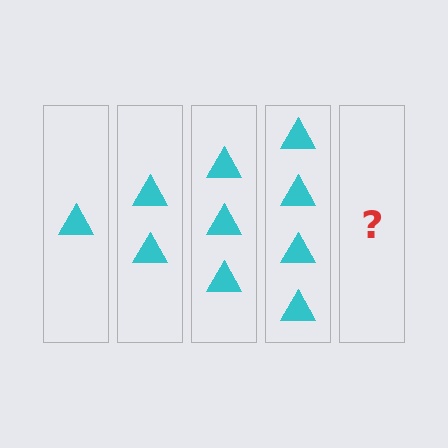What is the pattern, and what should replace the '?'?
The pattern is that each step adds one more triangle. The '?' should be 5 triangles.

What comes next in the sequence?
The next element should be 5 triangles.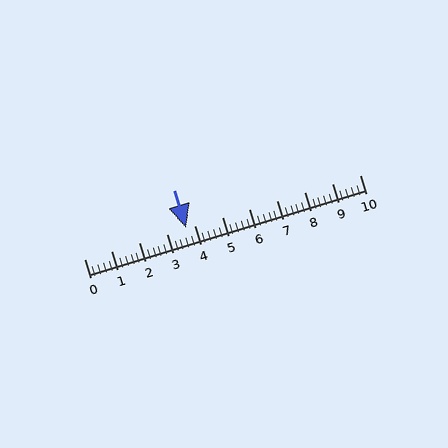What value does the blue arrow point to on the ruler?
The blue arrow points to approximately 3.7.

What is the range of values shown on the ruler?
The ruler shows values from 0 to 10.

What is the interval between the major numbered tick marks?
The major tick marks are spaced 1 units apart.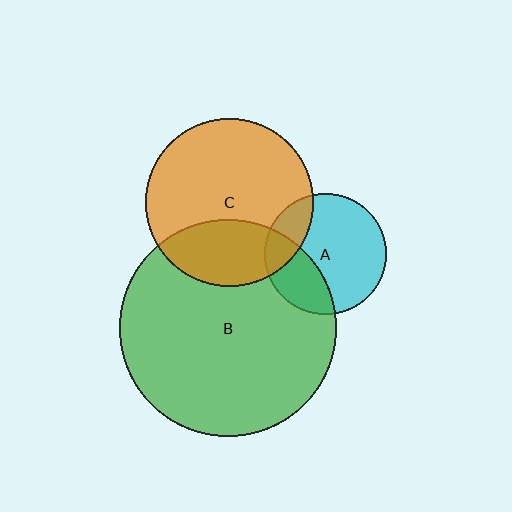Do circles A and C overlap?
Yes.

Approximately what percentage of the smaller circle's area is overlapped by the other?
Approximately 20%.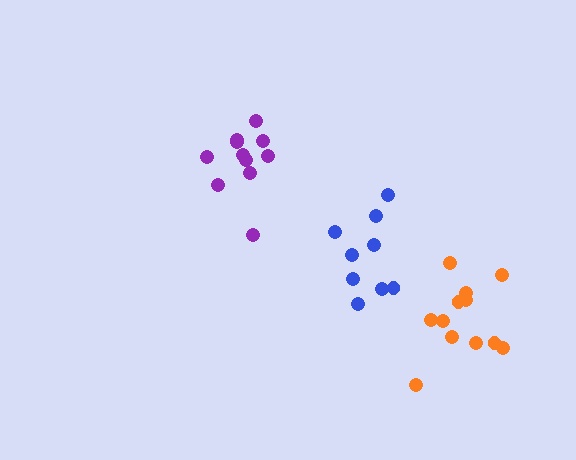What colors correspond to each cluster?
The clusters are colored: purple, blue, orange.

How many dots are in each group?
Group 1: 11 dots, Group 2: 9 dots, Group 3: 12 dots (32 total).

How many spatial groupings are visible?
There are 3 spatial groupings.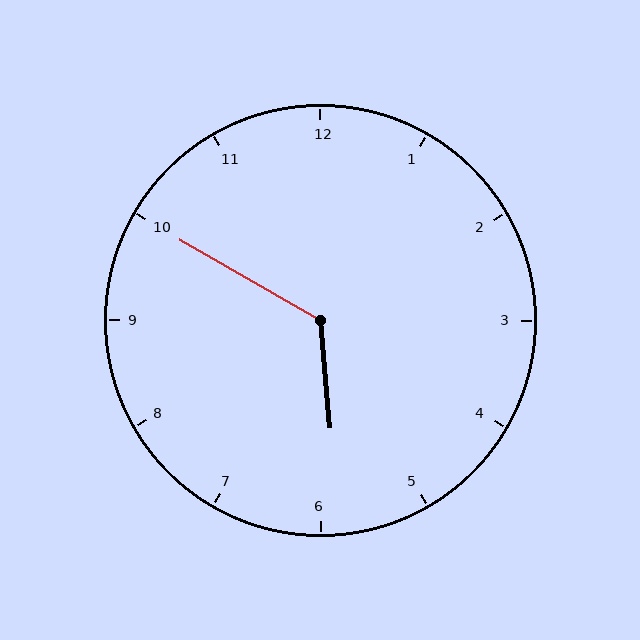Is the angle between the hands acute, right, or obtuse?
It is obtuse.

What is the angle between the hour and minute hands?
Approximately 125 degrees.